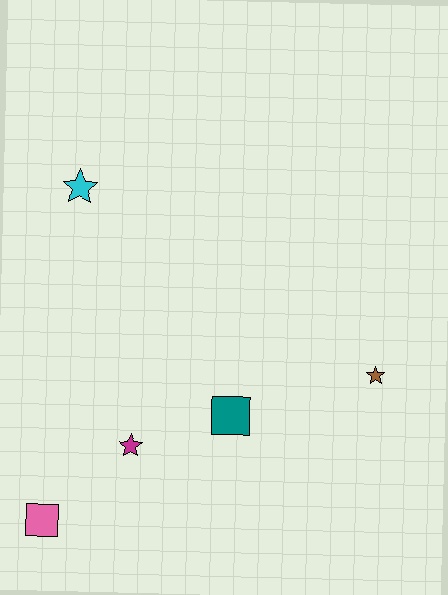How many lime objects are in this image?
There are no lime objects.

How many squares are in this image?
There are 2 squares.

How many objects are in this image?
There are 5 objects.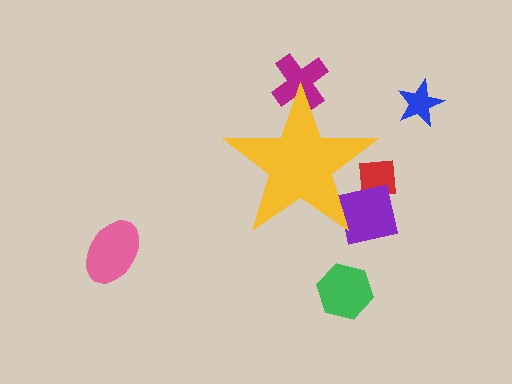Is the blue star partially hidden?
No, the blue star is fully visible.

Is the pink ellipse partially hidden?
No, the pink ellipse is fully visible.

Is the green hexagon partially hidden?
No, the green hexagon is fully visible.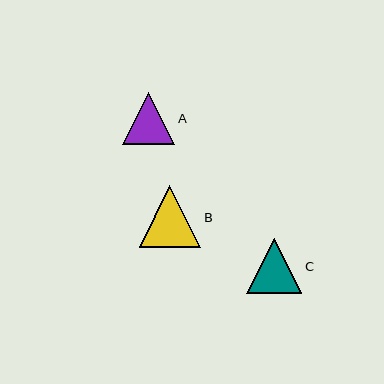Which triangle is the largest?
Triangle B is the largest with a size of approximately 62 pixels.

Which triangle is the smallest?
Triangle A is the smallest with a size of approximately 52 pixels.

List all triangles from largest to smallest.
From largest to smallest: B, C, A.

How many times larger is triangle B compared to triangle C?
Triangle B is approximately 1.1 times the size of triangle C.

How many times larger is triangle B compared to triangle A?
Triangle B is approximately 1.2 times the size of triangle A.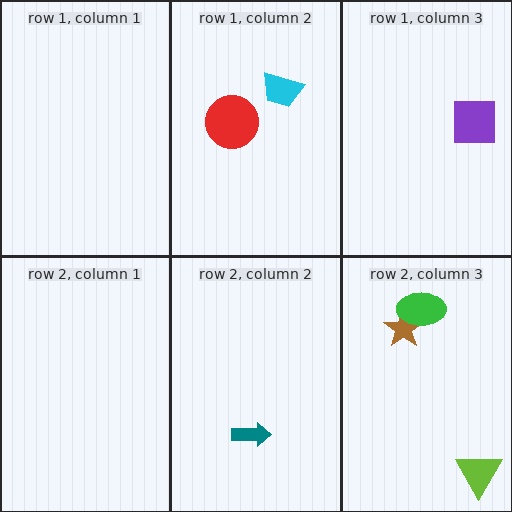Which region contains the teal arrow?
The row 2, column 2 region.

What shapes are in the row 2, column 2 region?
The teal arrow.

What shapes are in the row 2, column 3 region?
The brown star, the green ellipse, the lime triangle.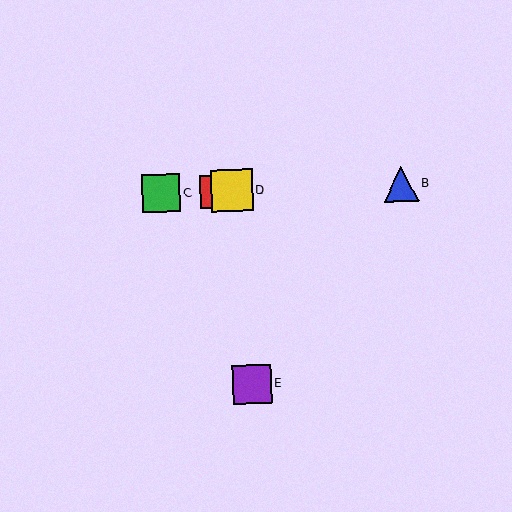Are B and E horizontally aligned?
No, B is at y≈184 and E is at y≈384.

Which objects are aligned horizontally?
Objects A, B, C, D are aligned horizontally.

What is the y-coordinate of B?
Object B is at y≈184.